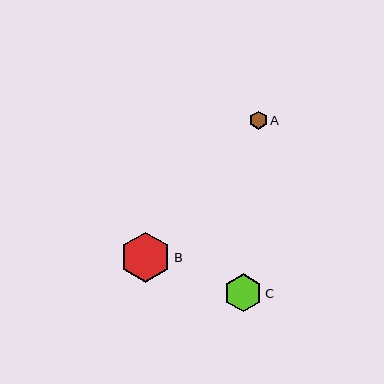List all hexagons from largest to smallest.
From largest to smallest: B, C, A.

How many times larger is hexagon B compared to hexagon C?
Hexagon B is approximately 1.3 times the size of hexagon C.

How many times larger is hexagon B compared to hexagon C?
Hexagon B is approximately 1.3 times the size of hexagon C.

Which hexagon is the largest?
Hexagon B is the largest with a size of approximately 50 pixels.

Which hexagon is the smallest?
Hexagon A is the smallest with a size of approximately 18 pixels.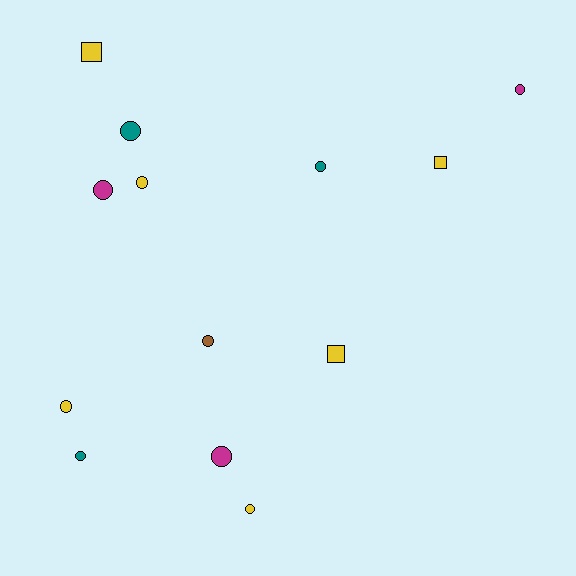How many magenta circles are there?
There are 3 magenta circles.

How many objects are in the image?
There are 13 objects.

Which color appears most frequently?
Yellow, with 6 objects.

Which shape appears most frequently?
Circle, with 10 objects.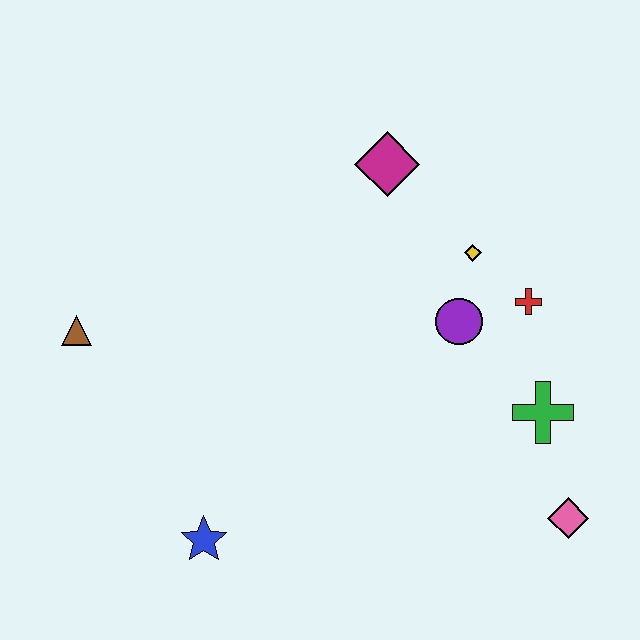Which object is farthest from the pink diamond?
The brown triangle is farthest from the pink diamond.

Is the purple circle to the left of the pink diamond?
Yes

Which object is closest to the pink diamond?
The green cross is closest to the pink diamond.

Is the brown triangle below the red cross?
Yes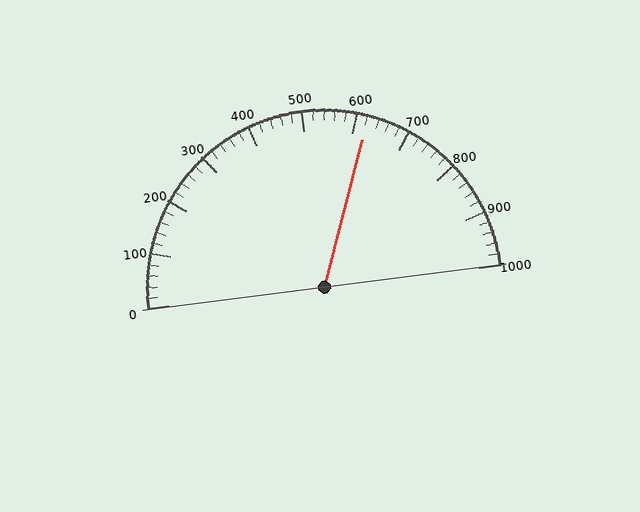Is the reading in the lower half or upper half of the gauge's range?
The reading is in the upper half of the range (0 to 1000).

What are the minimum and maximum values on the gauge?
The gauge ranges from 0 to 1000.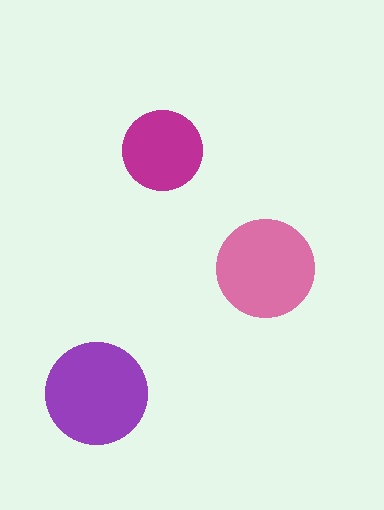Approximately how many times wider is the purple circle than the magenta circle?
About 1.5 times wider.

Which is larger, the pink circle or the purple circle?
The purple one.